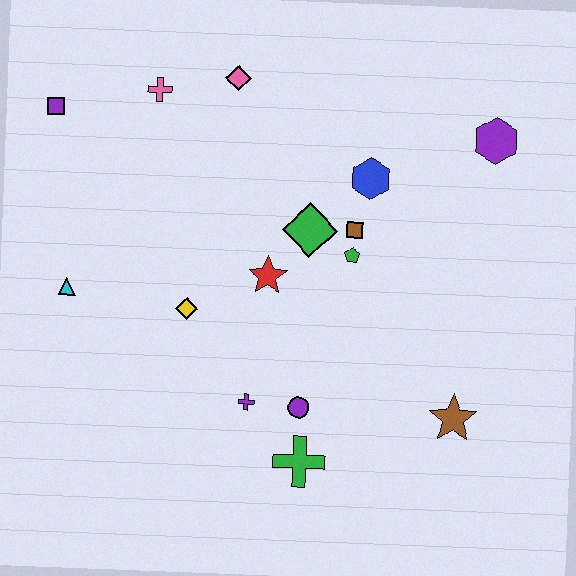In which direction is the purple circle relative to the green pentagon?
The purple circle is below the green pentagon.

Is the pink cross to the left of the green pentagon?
Yes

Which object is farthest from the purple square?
The brown star is farthest from the purple square.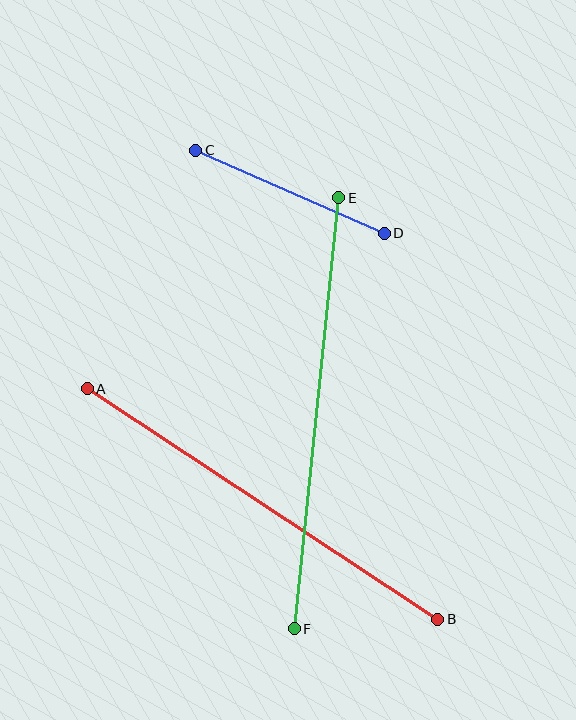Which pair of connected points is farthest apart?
Points E and F are farthest apart.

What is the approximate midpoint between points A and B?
The midpoint is at approximately (263, 504) pixels.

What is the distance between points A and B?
The distance is approximately 419 pixels.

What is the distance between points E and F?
The distance is approximately 433 pixels.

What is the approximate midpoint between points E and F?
The midpoint is at approximately (317, 413) pixels.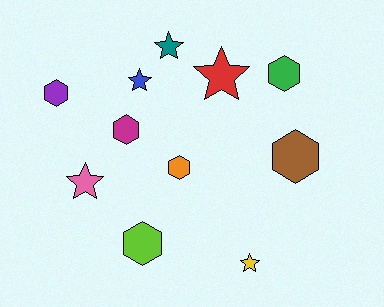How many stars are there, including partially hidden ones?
There are 5 stars.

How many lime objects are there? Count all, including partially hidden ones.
There is 1 lime object.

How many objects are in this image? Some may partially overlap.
There are 11 objects.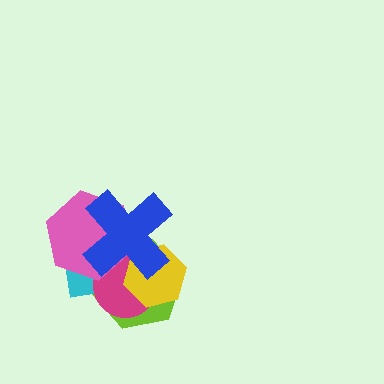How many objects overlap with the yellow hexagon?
4 objects overlap with the yellow hexagon.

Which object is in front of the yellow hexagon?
The blue cross is in front of the yellow hexagon.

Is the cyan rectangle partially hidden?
Yes, it is partially covered by another shape.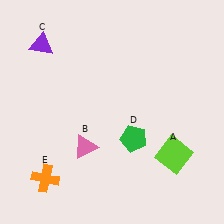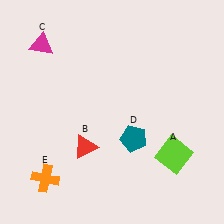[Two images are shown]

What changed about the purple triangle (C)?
In Image 1, C is purple. In Image 2, it changed to magenta.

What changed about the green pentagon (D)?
In Image 1, D is green. In Image 2, it changed to teal.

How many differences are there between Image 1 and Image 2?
There are 3 differences between the two images.